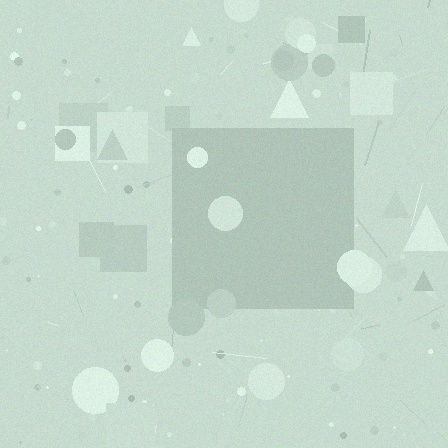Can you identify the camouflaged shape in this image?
The camouflaged shape is a square.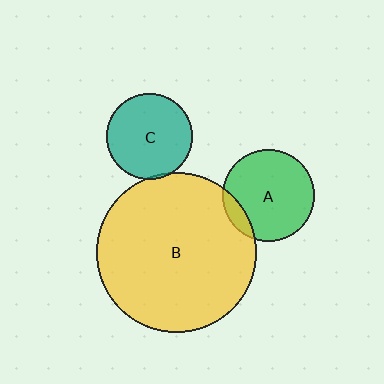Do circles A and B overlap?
Yes.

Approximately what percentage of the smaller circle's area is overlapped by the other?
Approximately 10%.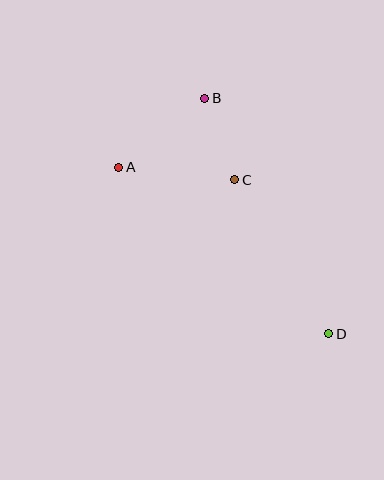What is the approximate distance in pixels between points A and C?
The distance between A and C is approximately 117 pixels.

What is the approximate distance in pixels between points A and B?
The distance between A and B is approximately 110 pixels.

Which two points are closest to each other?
Points B and C are closest to each other.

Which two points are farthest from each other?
Points A and D are farthest from each other.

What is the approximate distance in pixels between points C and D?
The distance between C and D is approximately 180 pixels.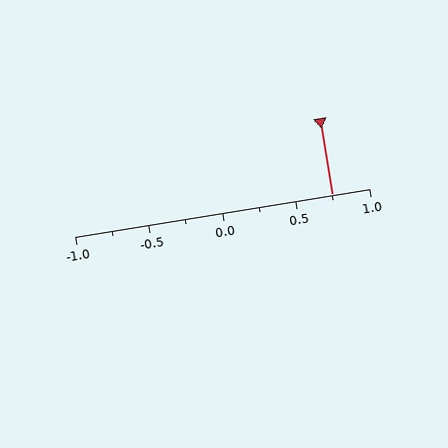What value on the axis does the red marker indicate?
The marker indicates approximately 0.75.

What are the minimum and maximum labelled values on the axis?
The axis runs from -1.0 to 1.0.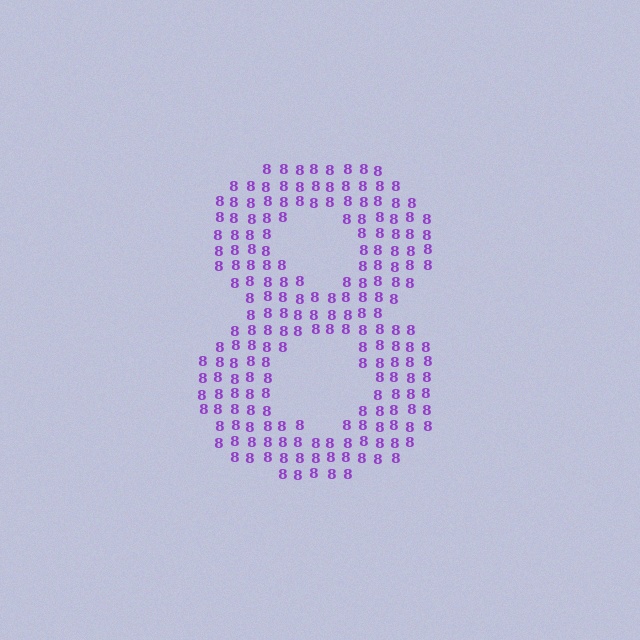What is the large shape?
The large shape is the digit 8.